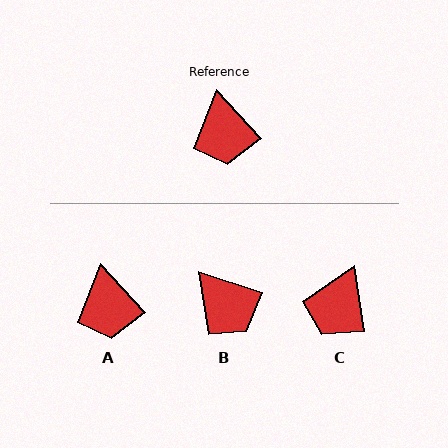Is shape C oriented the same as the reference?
No, it is off by about 33 degrees.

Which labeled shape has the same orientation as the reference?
A.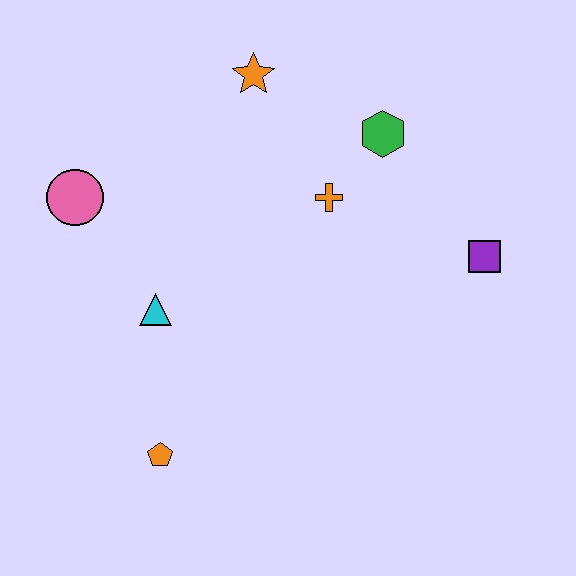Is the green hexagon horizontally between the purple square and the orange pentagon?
Yes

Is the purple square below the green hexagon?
Yes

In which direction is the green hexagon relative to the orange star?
The green hexagon is to the right of the orange star.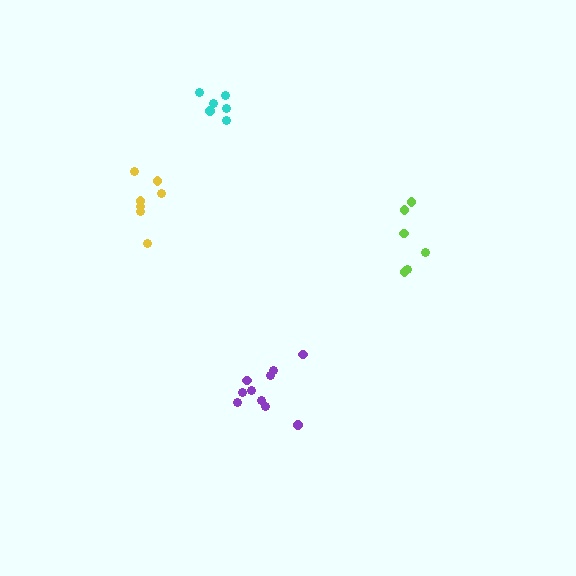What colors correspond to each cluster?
The clusters are colored: purple, lime, cyan, yellow.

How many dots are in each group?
Group 1: 10 dots, Group 2: 6 dots, Group 3: 6 dots, Group 4: 7 dots (29 total).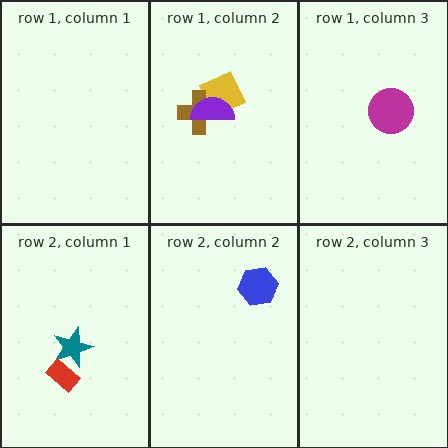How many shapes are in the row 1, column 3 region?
1.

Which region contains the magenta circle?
The row 1, column 3 region.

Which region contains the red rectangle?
The row 2, column 1 region.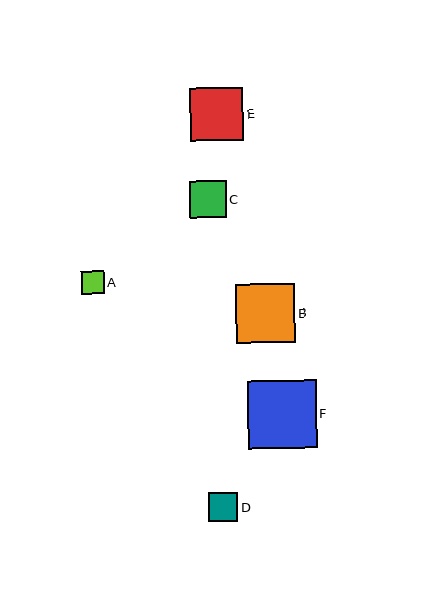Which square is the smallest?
Square A is the smallest with a size of approximately 23 pixels.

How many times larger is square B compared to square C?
Square B is approximately 1.6 times the size of square C.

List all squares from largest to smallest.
From largest to smallest: F, B, E, C, D, A.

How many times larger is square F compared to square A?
Square F is approximately 3.0 times the size of square A.